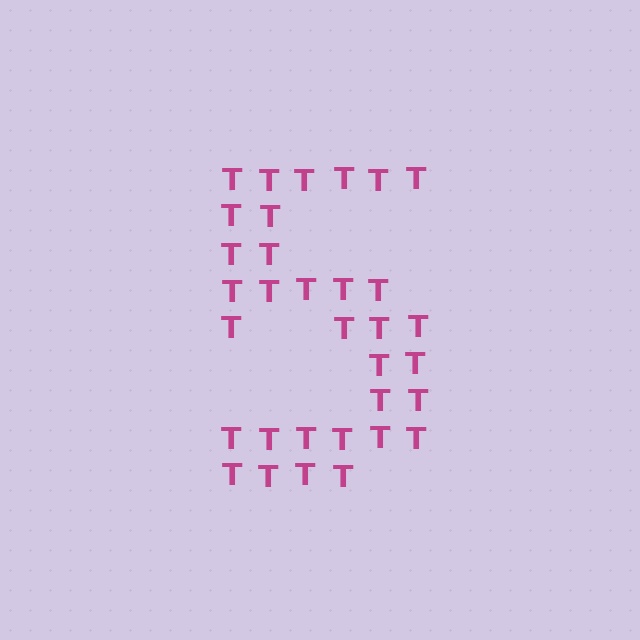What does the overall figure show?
The overall figure shows the digit 5.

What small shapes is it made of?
It is made of small letter T's.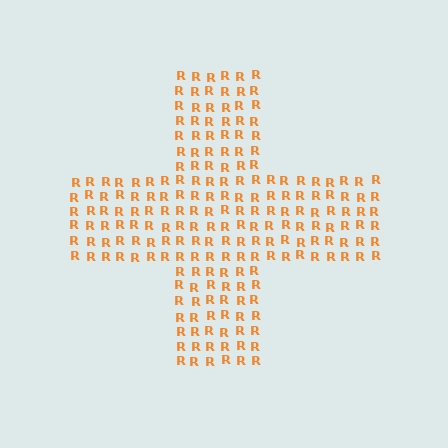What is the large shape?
The large shape is a cross.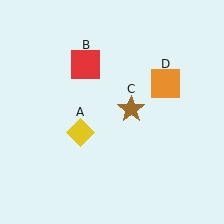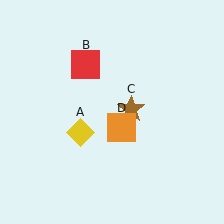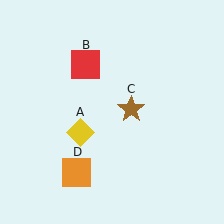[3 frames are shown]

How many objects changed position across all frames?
1 object changed position: orange square (object D).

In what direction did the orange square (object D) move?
The orange square (object D) moved down and to the left.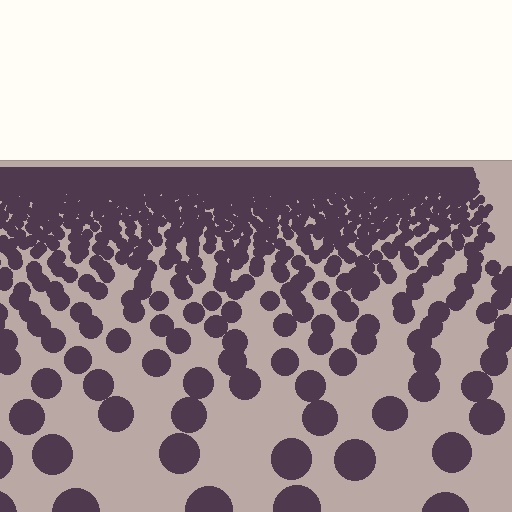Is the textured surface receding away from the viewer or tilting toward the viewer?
The surface is receding away from the viewer. Texture elements get smaller and denser toward the top.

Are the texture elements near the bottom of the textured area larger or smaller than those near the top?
Larger. Near the bottom, elements are closer to the viewer and appear at a bigger on-screen size.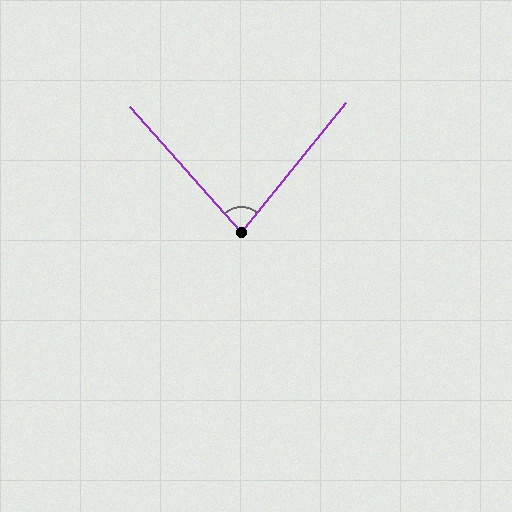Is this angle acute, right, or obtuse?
It is acute.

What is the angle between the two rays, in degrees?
Approximately 81 degrees.